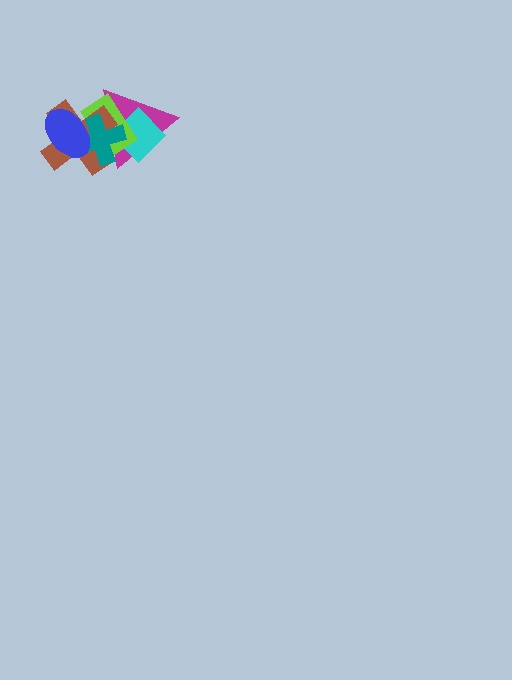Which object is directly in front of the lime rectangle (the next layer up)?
The brown cross is directly in front of the lime rectangle.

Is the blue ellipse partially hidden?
No, no other shape covers it.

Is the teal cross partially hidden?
Yes, it is partially covered by another shape.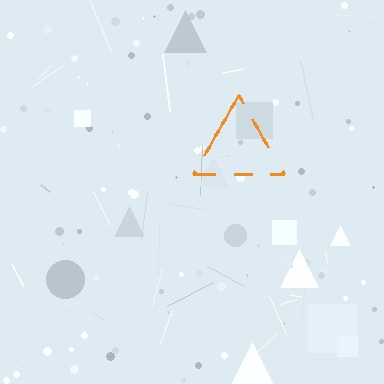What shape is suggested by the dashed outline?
The dashed outline suggests a triangle.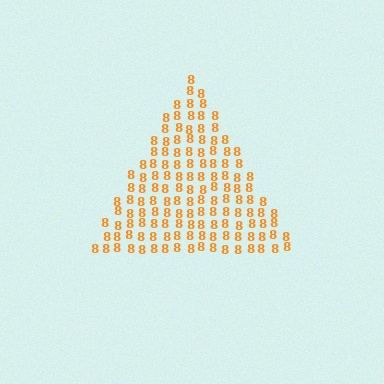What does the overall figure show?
The overall figure shows a triangle.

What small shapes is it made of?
It is made of small digit 8's.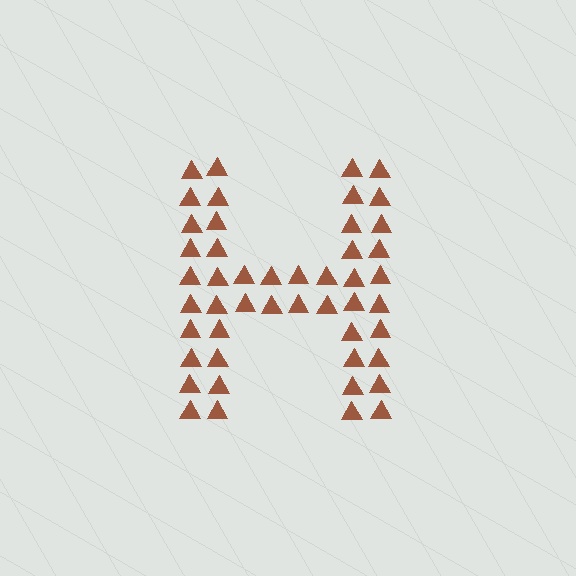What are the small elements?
The small elements are triangles.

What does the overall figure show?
The overall figure shows the letter H.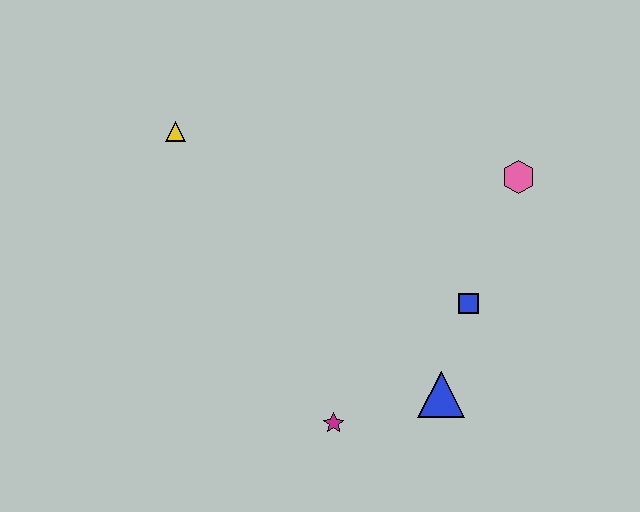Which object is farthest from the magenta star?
The yellow triangle is farthest from the magenta star.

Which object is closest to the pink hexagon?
The blue square is closest to the pink hexagon.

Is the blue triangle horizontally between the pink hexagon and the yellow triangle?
Yes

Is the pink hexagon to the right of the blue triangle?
Yes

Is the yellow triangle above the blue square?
Yes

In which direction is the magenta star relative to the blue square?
The magenta star is to the left of the blue square.